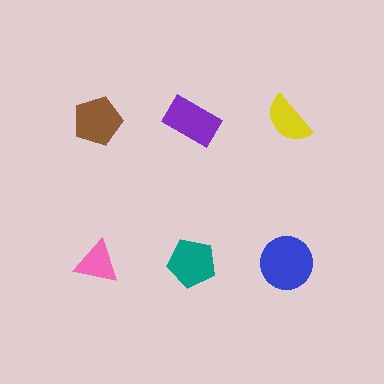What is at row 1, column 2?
A purple rectangle.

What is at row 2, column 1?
A pink triangle.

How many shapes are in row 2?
3 shapes.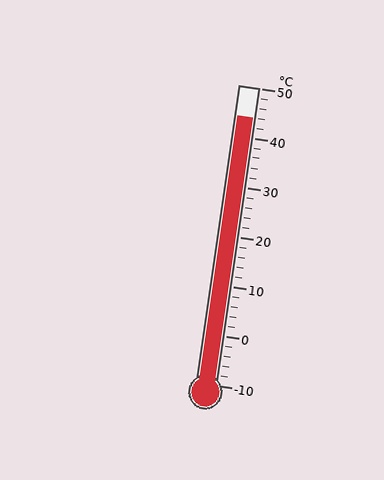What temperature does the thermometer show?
The thermometer shows approximately 44°C.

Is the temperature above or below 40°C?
The temperature is above 40°C.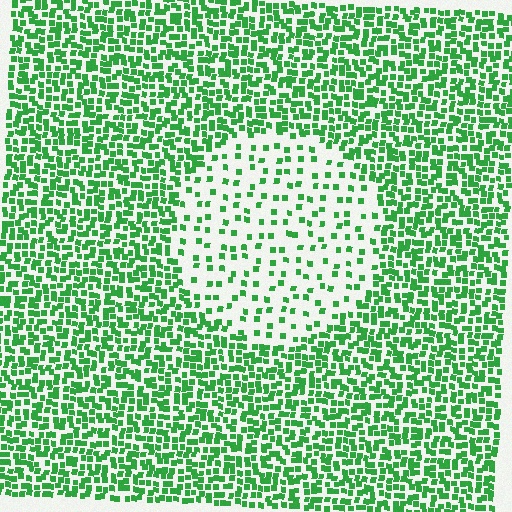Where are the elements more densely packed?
The elements are more densely packed outside the circle boundary.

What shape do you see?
I see a circle.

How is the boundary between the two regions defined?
The boundary is defined by a change in element density (approximately 2.9x ratio). All elements are the same color, size, and shape.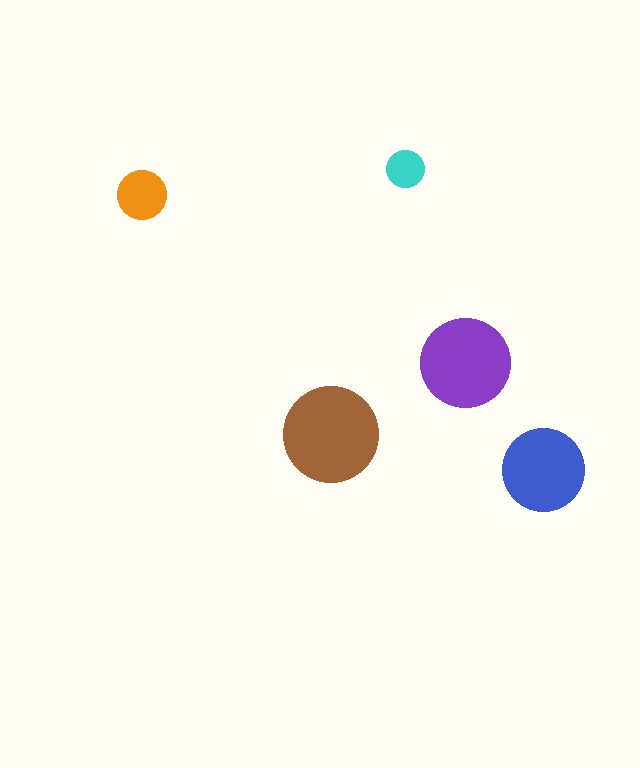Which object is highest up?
The cyan circle is topmost.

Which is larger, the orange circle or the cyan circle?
The orange one.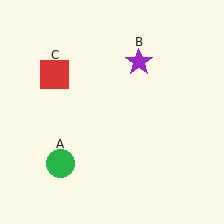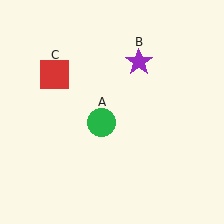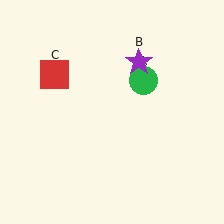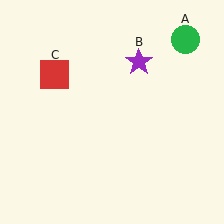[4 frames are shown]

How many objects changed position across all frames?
1 object changed position: green circle (object A).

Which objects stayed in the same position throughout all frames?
Purple star (object B) and red square (object C) remained stationary.